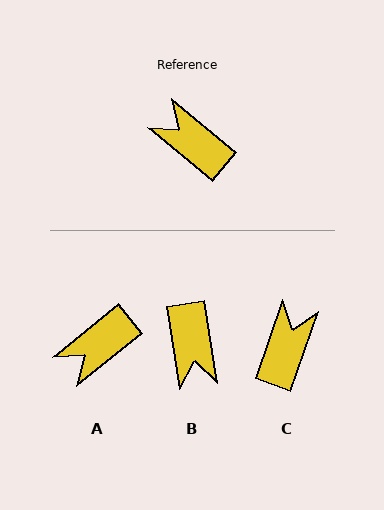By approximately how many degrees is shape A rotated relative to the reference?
Approximately 79 degrees counter-clockwise.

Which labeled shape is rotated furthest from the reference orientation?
B, about 139 degrees away.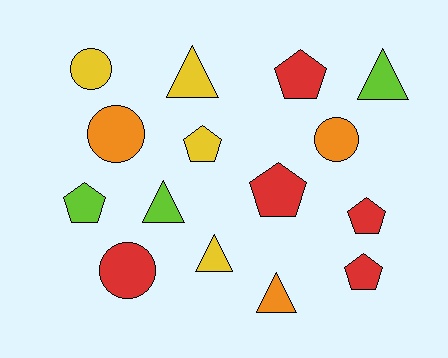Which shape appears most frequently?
Pentagon, with 6 objects.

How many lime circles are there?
There are no lime circles.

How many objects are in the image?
There are 15 objects.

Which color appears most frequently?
Red, with 5 objects.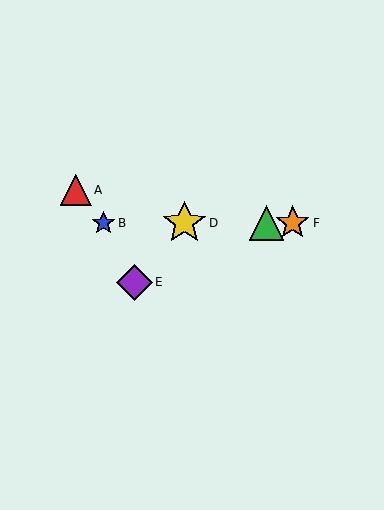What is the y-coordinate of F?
Object F is at y≈223.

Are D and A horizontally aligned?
No, D is at y≈223 and A is at y≈190.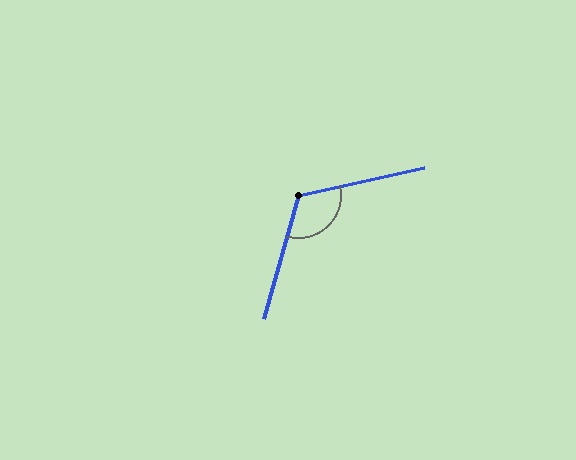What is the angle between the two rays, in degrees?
Approximately 118 degrees.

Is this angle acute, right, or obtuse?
It is obtuse.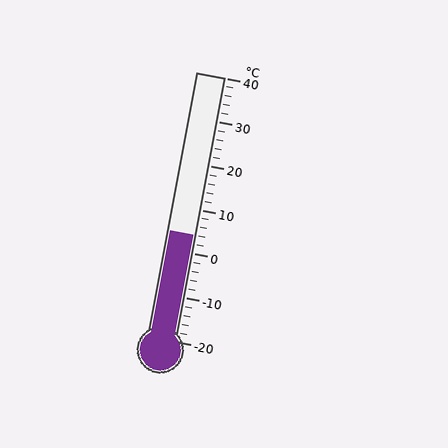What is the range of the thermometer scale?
The thermometer scale ranges from -20°C to 40°C.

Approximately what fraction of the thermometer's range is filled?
The thermometer is filled to approximately 40% of its range.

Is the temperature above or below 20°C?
The temperature is below 20°C.